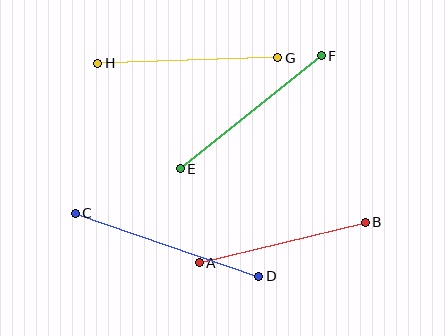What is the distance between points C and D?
The distance is approximately 194 pixels.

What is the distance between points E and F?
The distance is approximately 181 pixels.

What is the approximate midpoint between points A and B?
The midpoint is at approximately (282, 242) pixels.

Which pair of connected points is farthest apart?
Points C and D are farthest apart.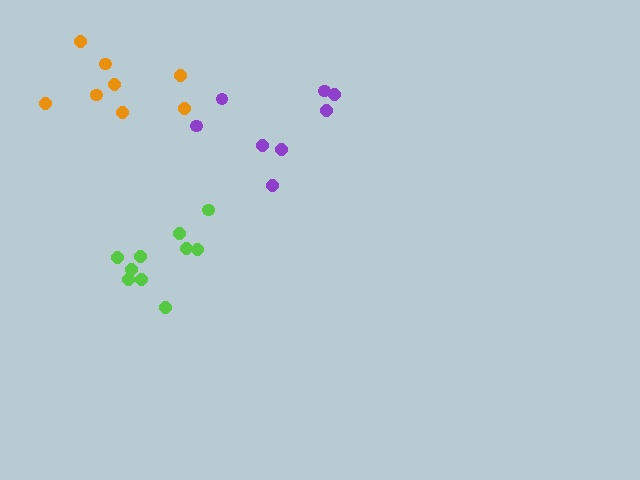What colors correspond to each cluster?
The clusters are colored: lime, orange, purple.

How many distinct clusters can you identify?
There are 3 distinct clusters.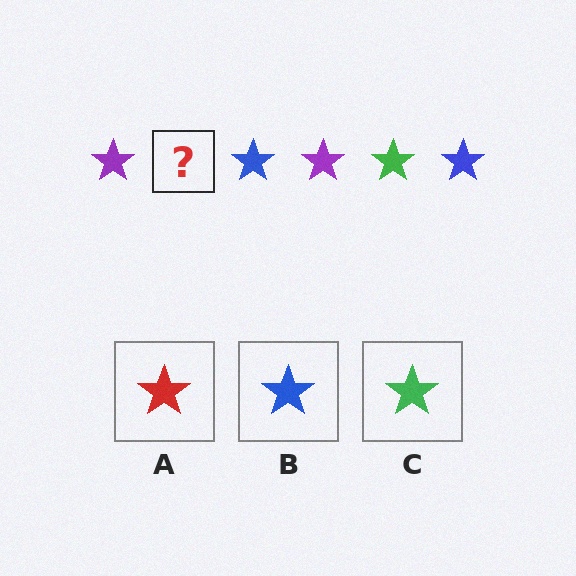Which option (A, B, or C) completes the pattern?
C.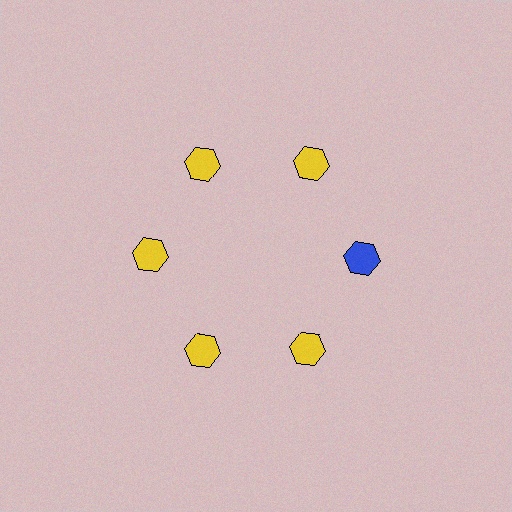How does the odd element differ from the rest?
It has a different color: blue instead of yellow.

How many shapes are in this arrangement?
There are 6 shapes arranged in a ring pattern.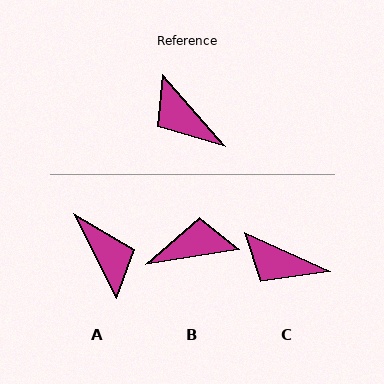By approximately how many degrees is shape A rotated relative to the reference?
Approximately 166 degrees counter-clockwise.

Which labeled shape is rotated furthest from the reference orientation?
A, about 166 degrees away.